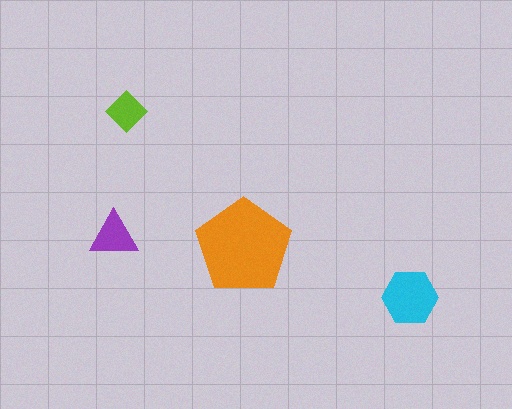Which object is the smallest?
The lime diamond.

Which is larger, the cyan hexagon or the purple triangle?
The cyan hexagon.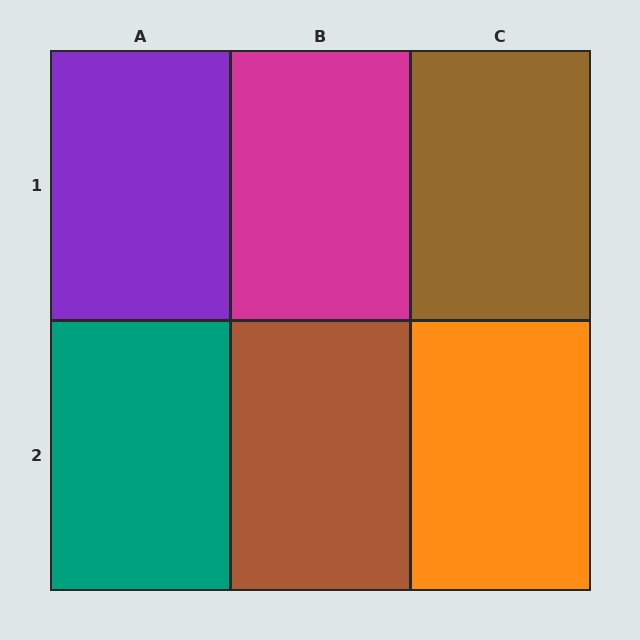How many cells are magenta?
1 cell is magenta.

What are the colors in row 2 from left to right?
Teal, brown, orange.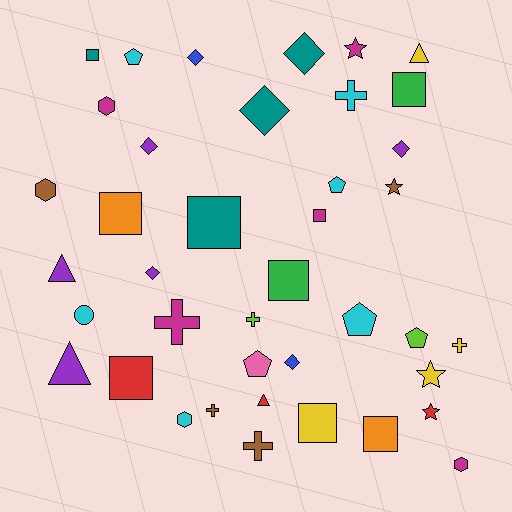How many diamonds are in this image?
There are 7 diamonds.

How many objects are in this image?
There are 40 objects.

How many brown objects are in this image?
There are 4 brown objects.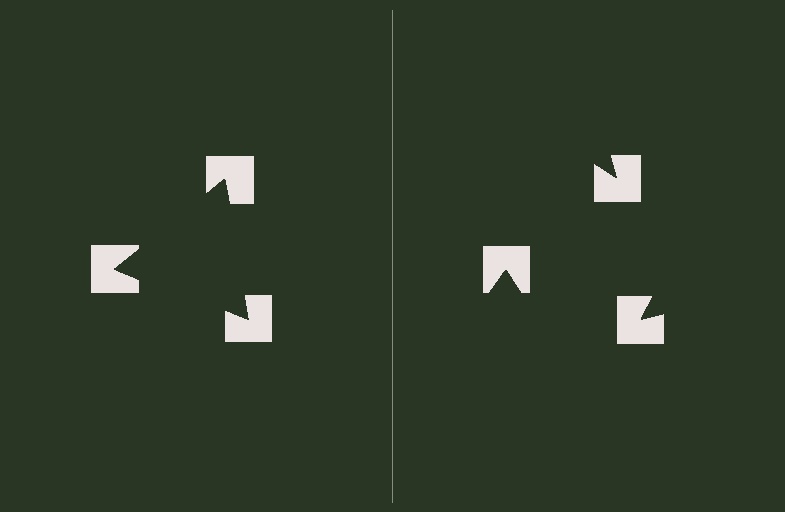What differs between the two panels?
The notched squares are positioned identically on both sides; only the wedge orientations differ. On the left they align to a triangle; on the right they are misaligned.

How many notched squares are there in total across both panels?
6 — 3 on each side.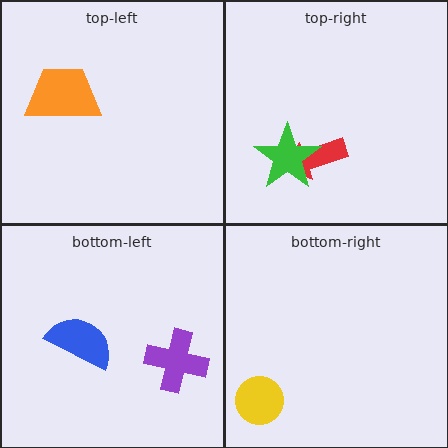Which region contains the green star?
The top-right region.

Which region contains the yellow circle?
The bottom-right region.